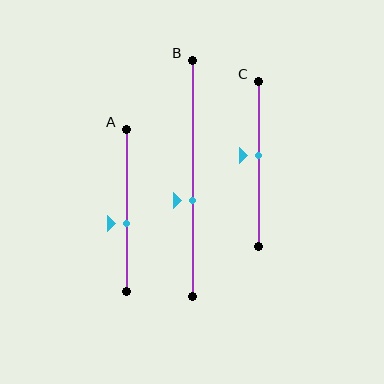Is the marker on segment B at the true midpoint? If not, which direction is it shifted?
No, the marker on segment B is shifted downward by about 9% of the segment length.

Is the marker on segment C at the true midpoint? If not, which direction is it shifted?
No, the marker on segment C is shifted upward by about 5% of the segment length.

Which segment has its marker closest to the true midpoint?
Segment C has its marker closest to the true midpoint.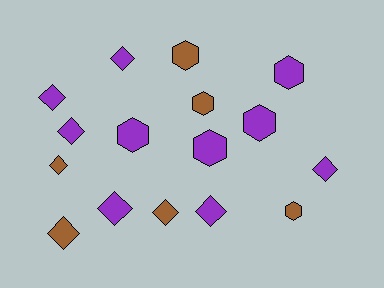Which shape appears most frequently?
Diamond, with 9 objects.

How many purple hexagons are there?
There are 4 purple hexagons.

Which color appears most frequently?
Purple, with 10 objects.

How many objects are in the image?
There are 16 objects.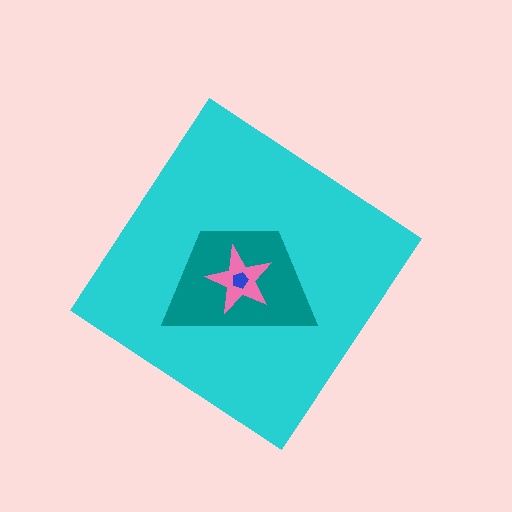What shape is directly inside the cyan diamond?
The teal trapezoid.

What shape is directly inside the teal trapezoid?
The pink star.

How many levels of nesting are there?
4.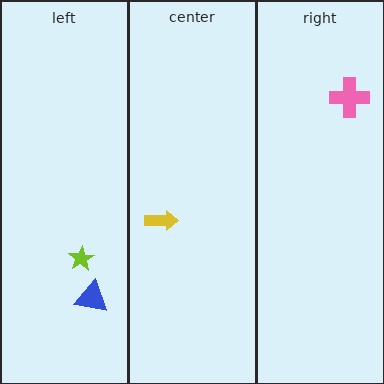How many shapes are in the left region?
2.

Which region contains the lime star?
The left region.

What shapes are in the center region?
The yellow arrow.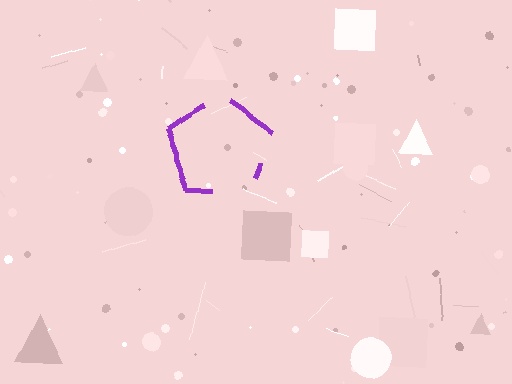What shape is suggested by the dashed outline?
The dashed outline suggests a pentagon.